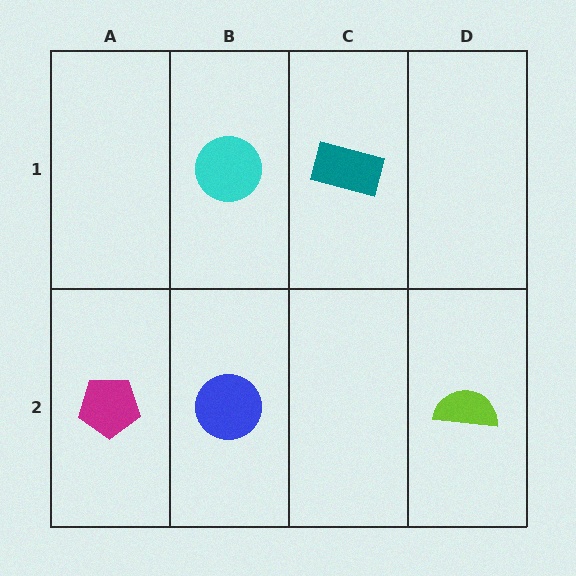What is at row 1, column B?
A cyan circle.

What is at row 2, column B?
A blue circle.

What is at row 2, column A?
A magenta pentagon.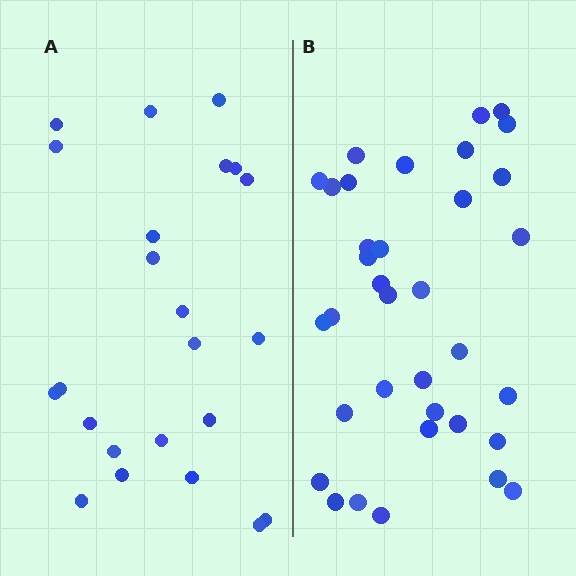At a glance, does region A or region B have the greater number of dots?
Region B (the right region) has more dots.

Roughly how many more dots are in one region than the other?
Region B has roughly 12 or so more dots than region A.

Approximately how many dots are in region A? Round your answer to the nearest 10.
About 20 dots. (The exact count is 23, which rounds to 20.)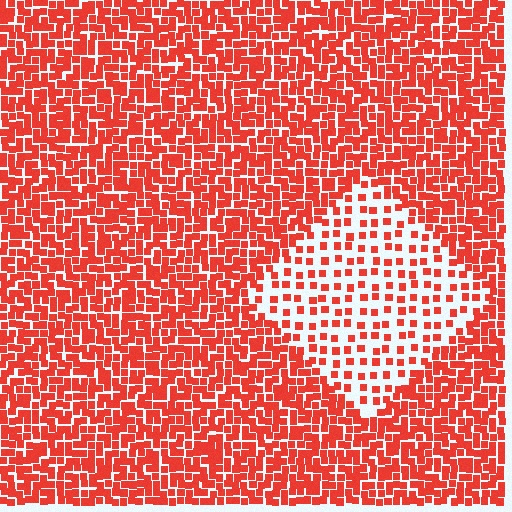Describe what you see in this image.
The image contains small red elements arranged at two different densities. A diamond-shaped region is visible where the elements are less densely packed than the surrounding area.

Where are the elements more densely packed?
The elements are more densely packed outside the diamond boundary.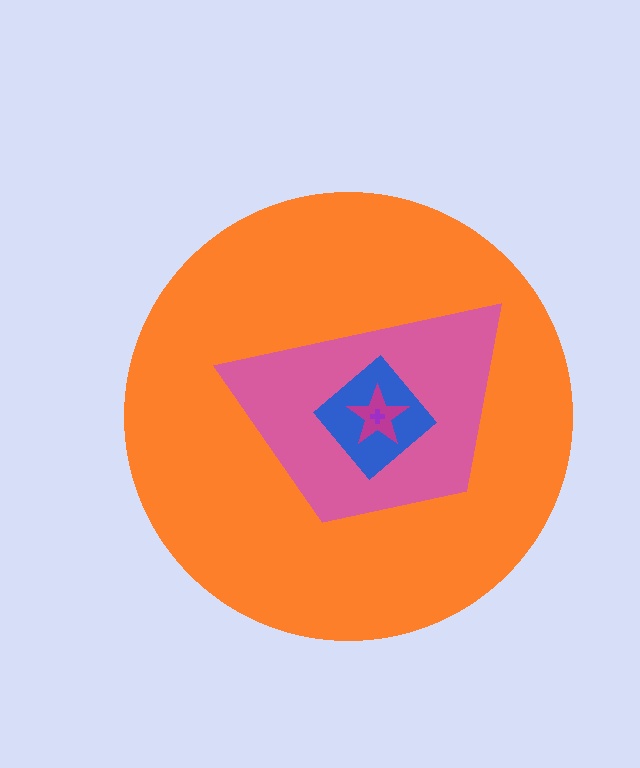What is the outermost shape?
The orange circle.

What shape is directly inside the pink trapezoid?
The blue diamond.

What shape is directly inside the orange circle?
The pink trapezoid.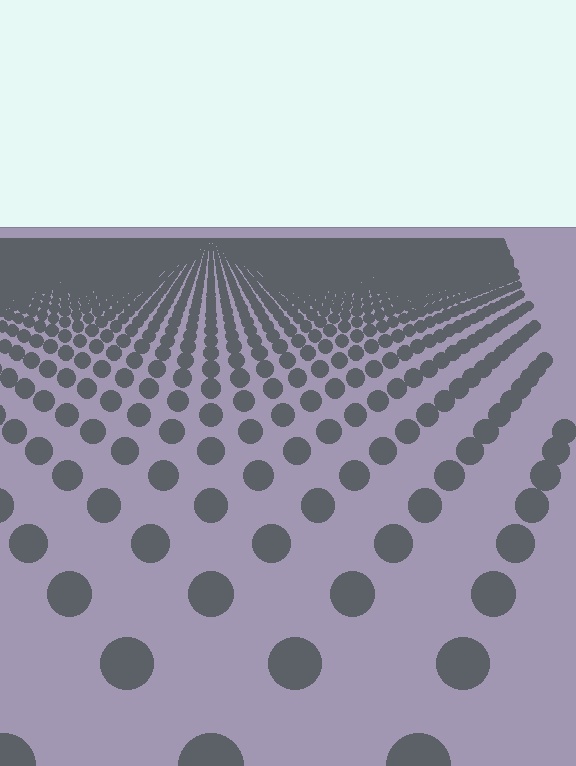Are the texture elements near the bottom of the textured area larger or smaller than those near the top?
Larger. Near the bottom, elements are closer to the viewer and appear at a bigger on-screen size.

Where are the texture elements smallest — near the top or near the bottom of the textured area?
Near the top.